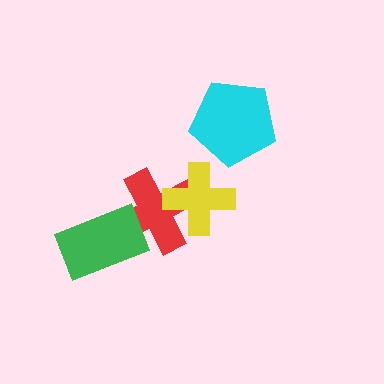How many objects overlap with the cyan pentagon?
0 objects overlap with the cyan pentagon.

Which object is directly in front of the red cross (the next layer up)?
The yellow cross is directly in front of the red cross.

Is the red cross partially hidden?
Yes, it is partially covered by another shape.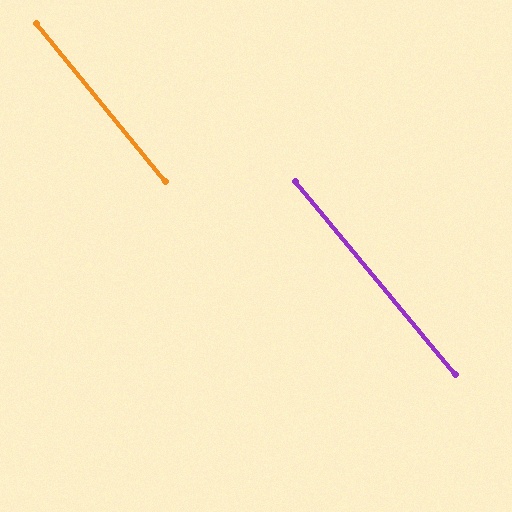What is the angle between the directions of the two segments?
Approximately 1 degree.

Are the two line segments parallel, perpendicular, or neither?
Parallel — their directions differ by only 0.7°.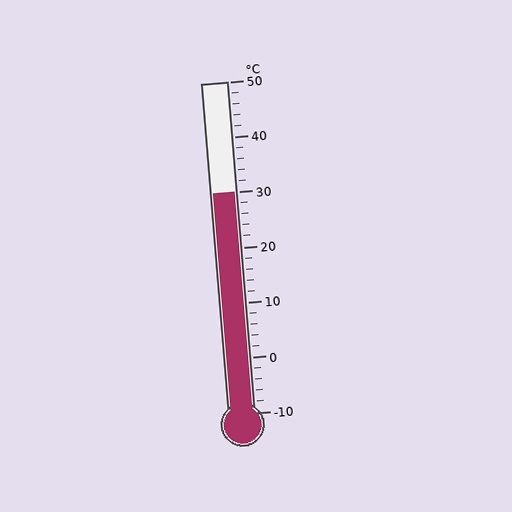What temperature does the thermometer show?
The thermometer shows approximately 30°C.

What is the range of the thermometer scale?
The thermometer scale ranges from -10°C to 50°C.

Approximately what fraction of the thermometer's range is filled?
The thermometer is filled to approximately 65% of its range.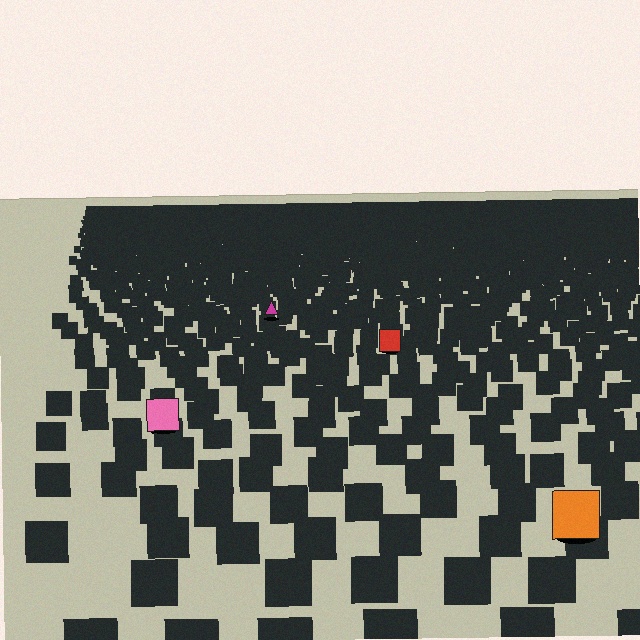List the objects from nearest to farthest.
From nearest to farthest: the orange square, the pink square, the red square, the magenta triangle.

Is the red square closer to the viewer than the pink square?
No. The pink square is closer — you can tell from the texture gradient: the ground texture is coarser near it.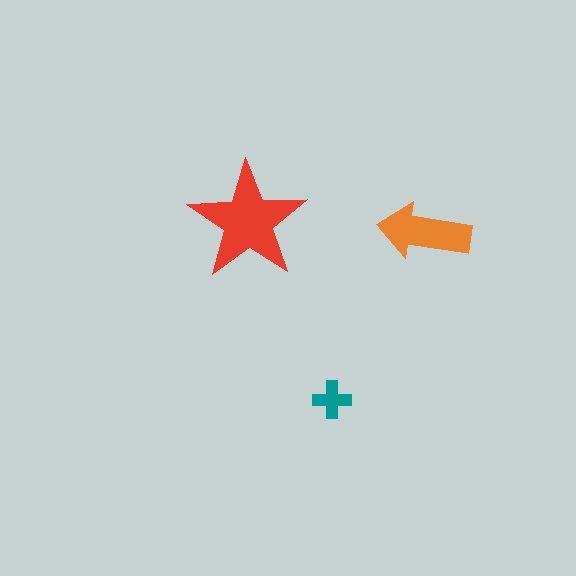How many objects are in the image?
There are 3 objects in the image.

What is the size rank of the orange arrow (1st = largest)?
2nd.